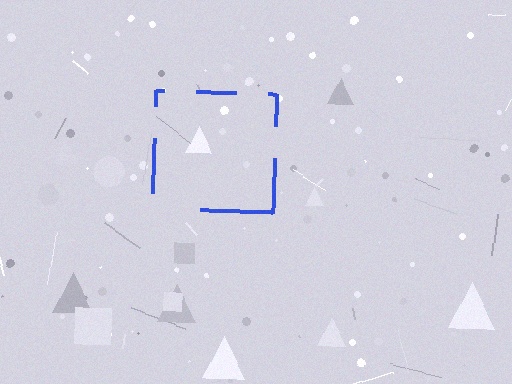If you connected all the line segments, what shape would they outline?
They would outline a square.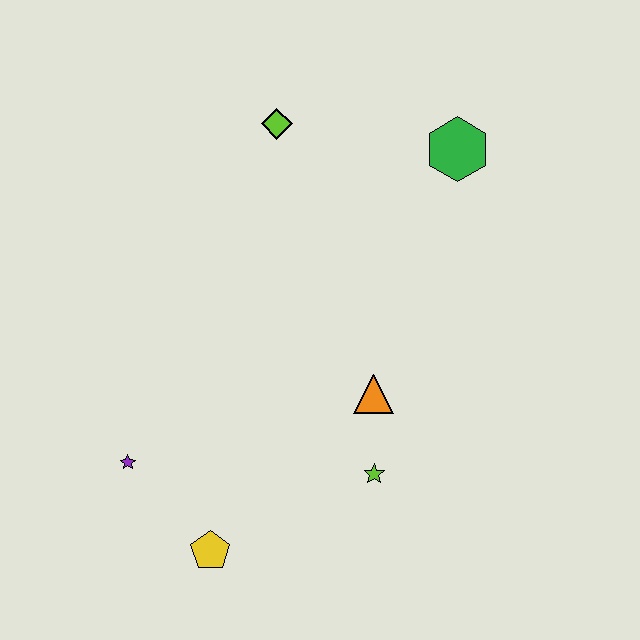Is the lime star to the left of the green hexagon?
Yes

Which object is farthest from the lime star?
The lime diamond is farthest from the lime star.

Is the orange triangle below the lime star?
No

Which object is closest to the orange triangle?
The lime star is closest to the orange triangle.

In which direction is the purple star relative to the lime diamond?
The purple star is below the lime diamond.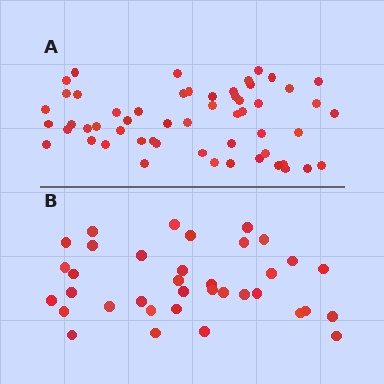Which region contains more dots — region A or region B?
Region A (the top region) has more dots.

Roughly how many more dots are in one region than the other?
Region A has approximately 20 more dots than region B.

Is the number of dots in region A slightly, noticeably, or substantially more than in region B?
Region A has substantially more. The ratio is roughly 1.5 to 1.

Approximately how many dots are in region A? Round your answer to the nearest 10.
About 60 dots. (The exact count is 55, which rounds to 60.)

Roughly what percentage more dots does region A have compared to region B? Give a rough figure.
About 55% more.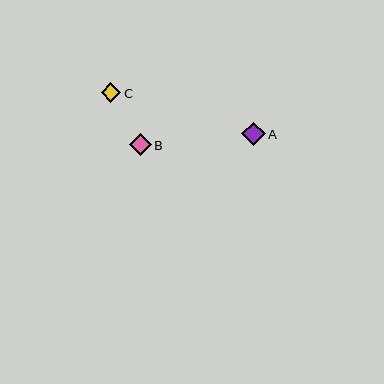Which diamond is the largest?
Diamond A is the largest with a size of approximately 24 pixels.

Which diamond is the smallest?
Diamond C is the smallest with a size of approximately 19 pixels.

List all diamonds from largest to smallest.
From largest to smallest: A, B, C.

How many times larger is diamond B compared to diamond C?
Diamond B is approximately 1.1 times the size of diamond C.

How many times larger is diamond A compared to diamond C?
Diamond A is approximately 1.2 times the size of diamond C.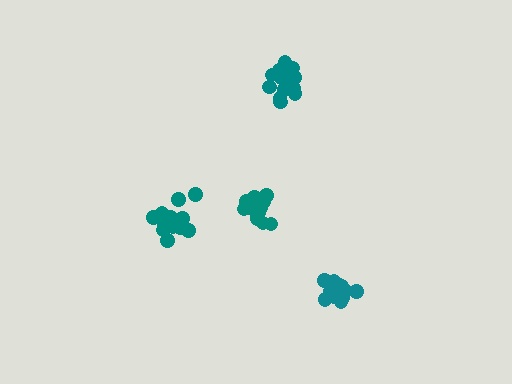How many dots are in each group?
Group 1: 20 dots, Group 2: 18 dots, Group 3: 18 dots, Group 4: 19 dots (75 total).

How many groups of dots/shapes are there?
There are 4 groups.